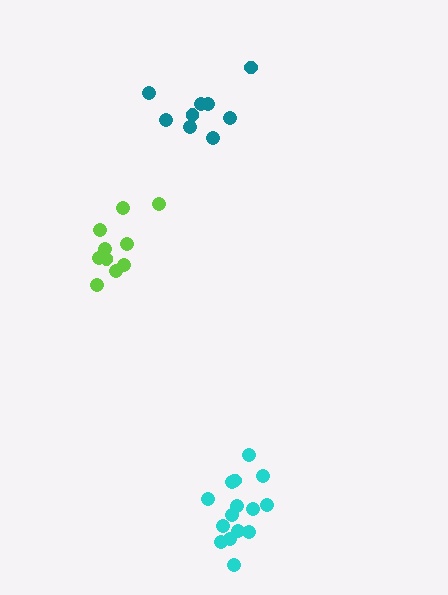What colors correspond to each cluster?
The clusters are colored: lime, teal, cyan.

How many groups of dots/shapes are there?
There are 3 groups.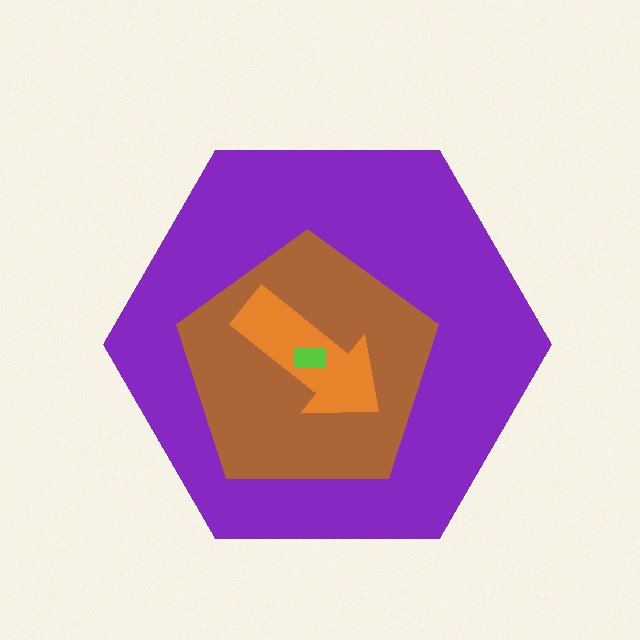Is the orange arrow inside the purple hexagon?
Yes.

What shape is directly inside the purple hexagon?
The brown pentagon.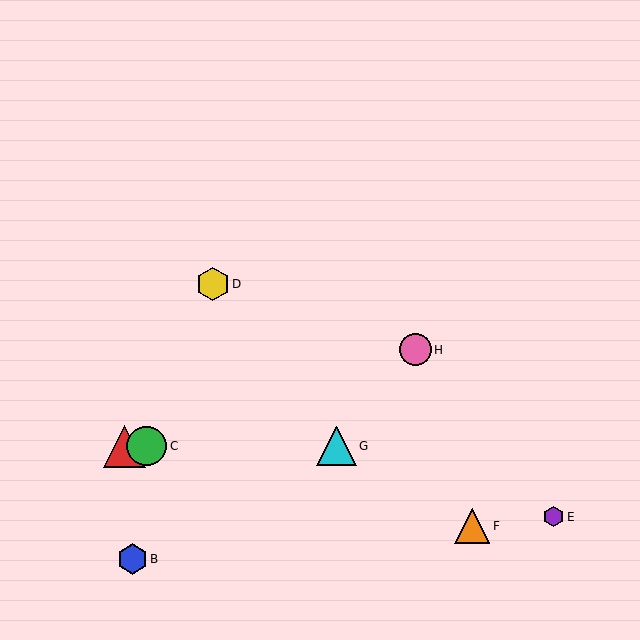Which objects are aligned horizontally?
Objects A, C, G are aligned horizontally.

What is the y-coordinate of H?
Object H is at y≈350.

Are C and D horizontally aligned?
No, C is at y≈446 and D is at y≈284.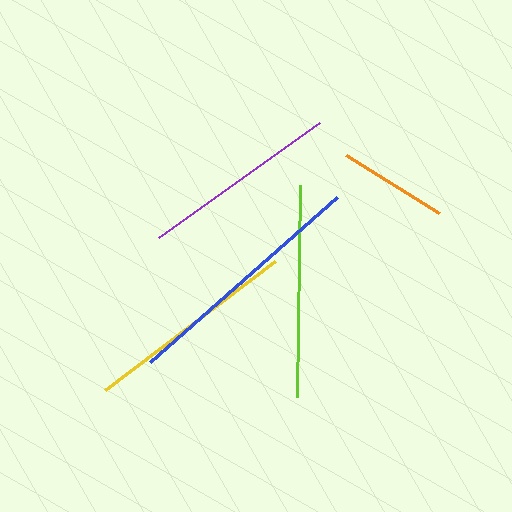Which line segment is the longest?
The blue line is the longest at approximately 249 pixels.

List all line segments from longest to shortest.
From longest to shortest: blue, yellow, lime, purple, orange.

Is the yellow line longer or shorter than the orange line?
The yellow line is longer than the orange line.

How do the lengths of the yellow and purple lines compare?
The yellow and purple lines are approximately the same length.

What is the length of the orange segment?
The orange segment is approximately 110 pixels long.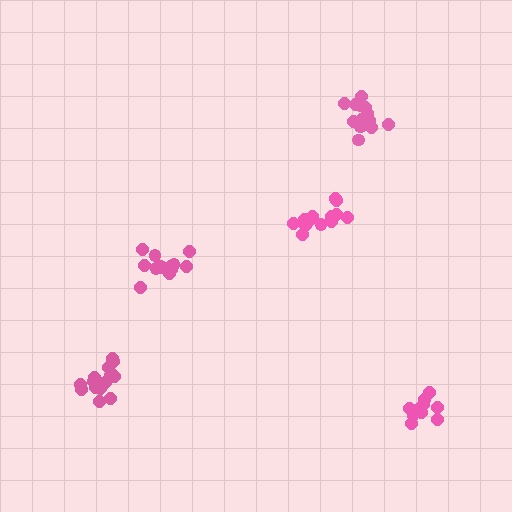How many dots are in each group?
Group 1: 13 dots, Group 2: 17 dots, Group 3: 13 dots, Group 4: 15 dots, Group 5: 12 dots (70 total).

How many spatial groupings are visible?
There are 5 spatial groupings.